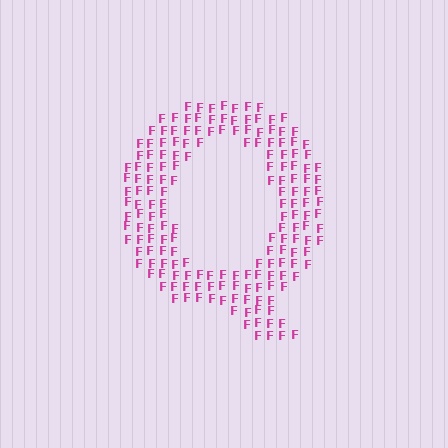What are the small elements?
The small elements are letter F's.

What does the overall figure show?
The overall figure shows the letter Q.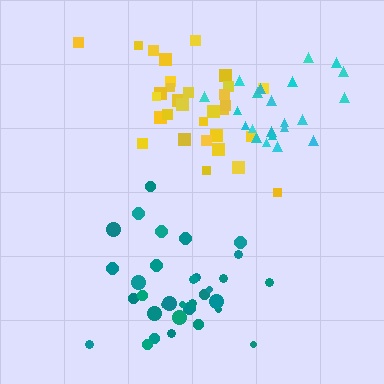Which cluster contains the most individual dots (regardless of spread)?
Teal (34).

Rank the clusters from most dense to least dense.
yellow, teal, cyan.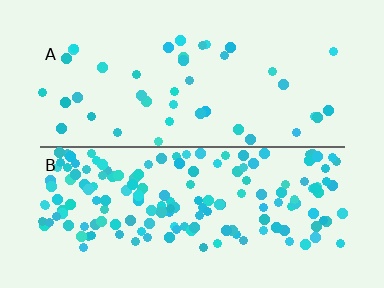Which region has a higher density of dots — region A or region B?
B (the bottom).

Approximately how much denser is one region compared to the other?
Approximately 3.9× — region B over region A.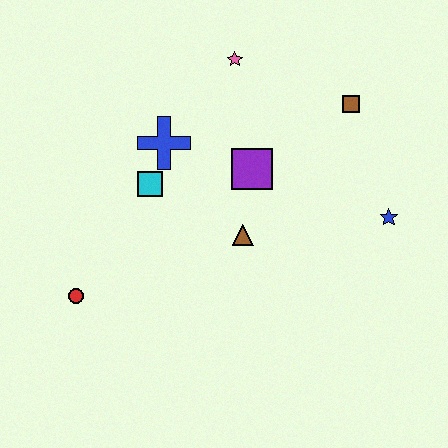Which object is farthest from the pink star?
The red circle is farthest from the pink star.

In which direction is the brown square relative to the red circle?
The brown square is to the right of the red circle.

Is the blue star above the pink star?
No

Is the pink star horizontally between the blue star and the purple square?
No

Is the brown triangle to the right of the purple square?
No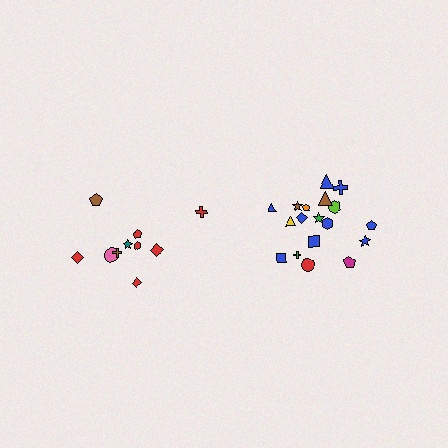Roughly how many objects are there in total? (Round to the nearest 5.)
Roughly 30 objects in total.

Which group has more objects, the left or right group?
The right group.